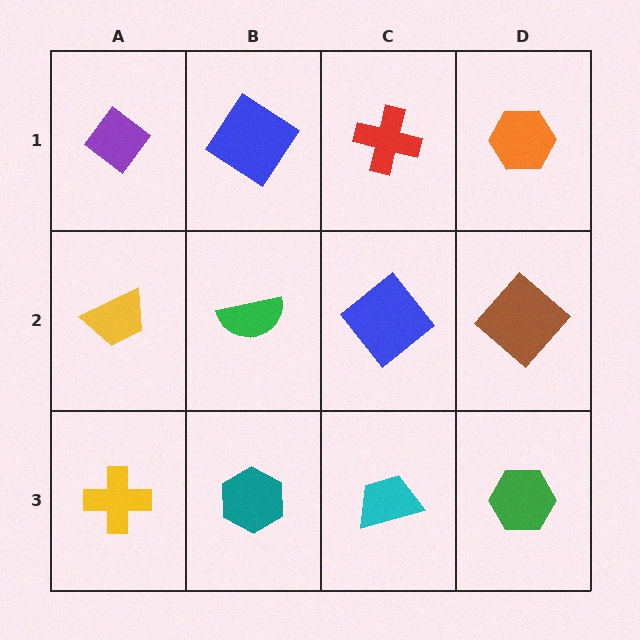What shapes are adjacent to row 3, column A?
A yellow trapezoid (row 2, column A), a teal hexagon (row 3, column B).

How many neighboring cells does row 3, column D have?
2.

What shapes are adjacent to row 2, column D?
An orange hexagon (row 1, column D), a green hexagon (row 3, column D), a blue diamond (row 2, column C).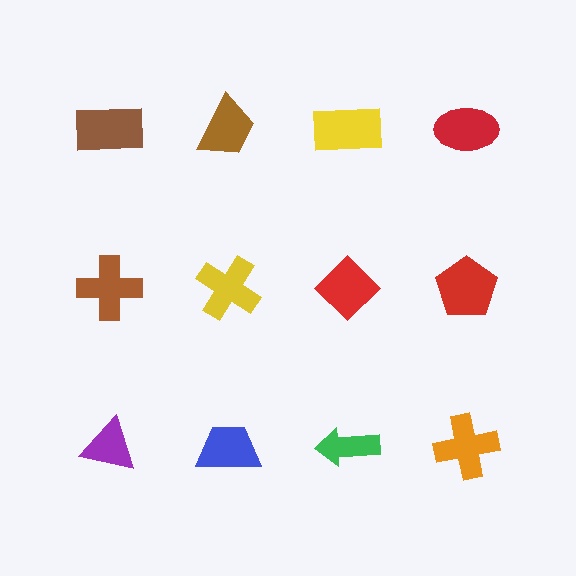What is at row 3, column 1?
A purple triangle.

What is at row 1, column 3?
A yellow rectangle.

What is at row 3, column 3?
A green arrow.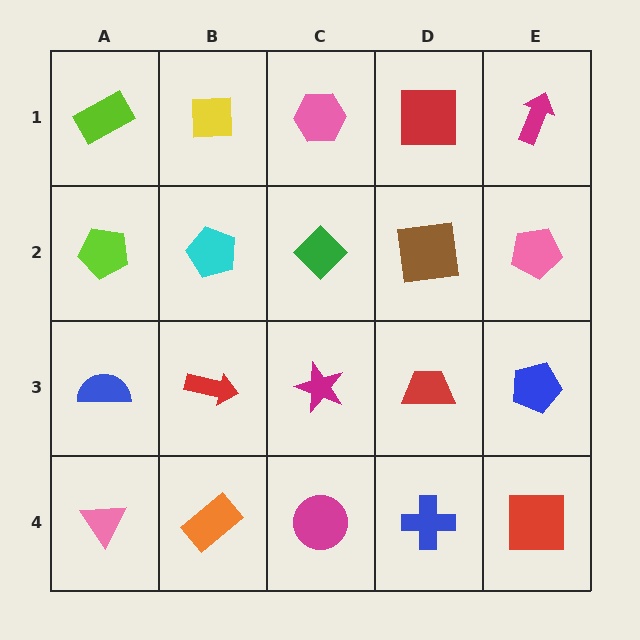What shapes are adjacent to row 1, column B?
A cyan pentagon (row 2, column B), a lime rectangle (row 1, column A), a pink hexagon (row 1, column C).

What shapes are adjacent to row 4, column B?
A red arrow (row 3, column B), a pink triangle (row 4, column A), a magenta circle (row 4, column C).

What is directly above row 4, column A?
A blue semicircle.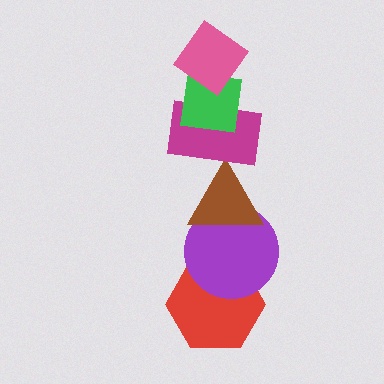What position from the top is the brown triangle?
The brown triangle is 4th from the top.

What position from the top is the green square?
The green square is 2nd from the top.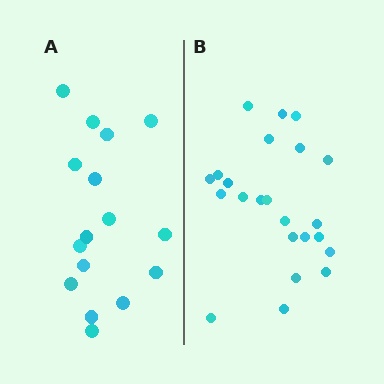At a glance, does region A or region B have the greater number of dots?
Region B (the right region) has more dots.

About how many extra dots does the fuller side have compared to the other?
Region B has roughly 8 or so more dots than region A.